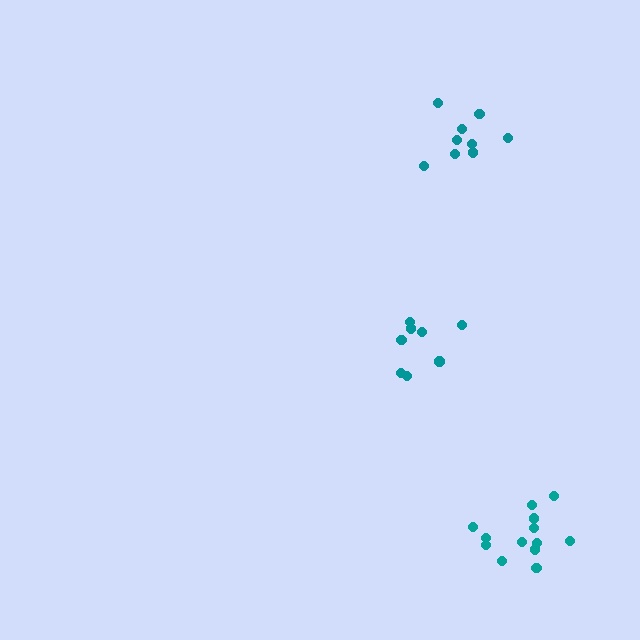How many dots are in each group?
Group 1: 13 dots, Group 2: 9 dots, Group 3: 8 dots (30 total).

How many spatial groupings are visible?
There are 3 spatial groupings.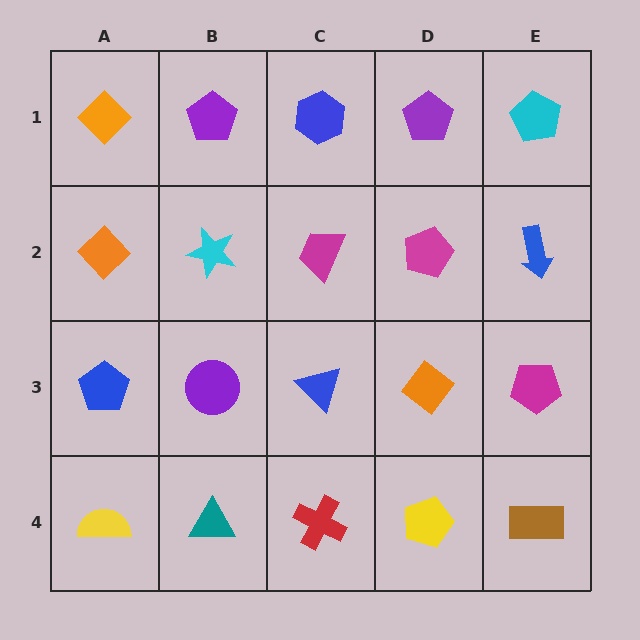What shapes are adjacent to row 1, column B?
A cyan star (row 2, column B), an orange diamond (row 1, column A), a blue hexagon (row 1, column C).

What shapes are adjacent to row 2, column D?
A purple pentagon (row 1, column D), an orange diamond (row 3, column D), a magenta trapezoid (row 2, column C), a blue arrow (row 2, column E).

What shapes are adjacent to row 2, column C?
A blue hexagon (row 1, column C), a blue triangle (row 3, column C), a cyan star (row 2, column B), a magenta pentagon (row 2, column D).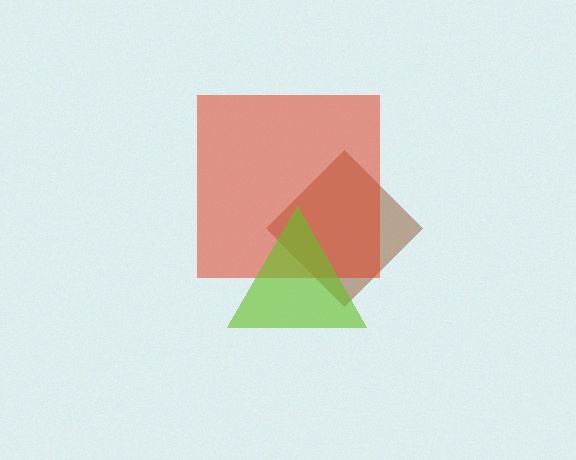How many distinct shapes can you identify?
There are 3 distinct shapes: a brown diamond, a red square, a lime triangle.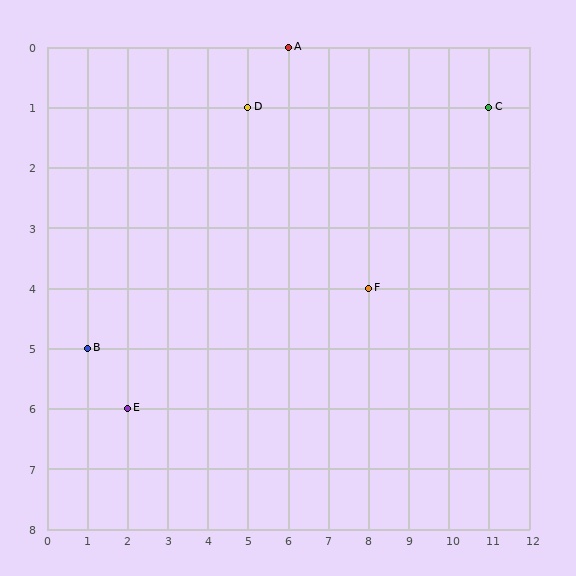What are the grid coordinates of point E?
Point E is at grid coordinates (2, 6).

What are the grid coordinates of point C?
Point C is at grid coordinates (11, 1).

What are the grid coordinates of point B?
Point B is at grid coordinates (1, 5).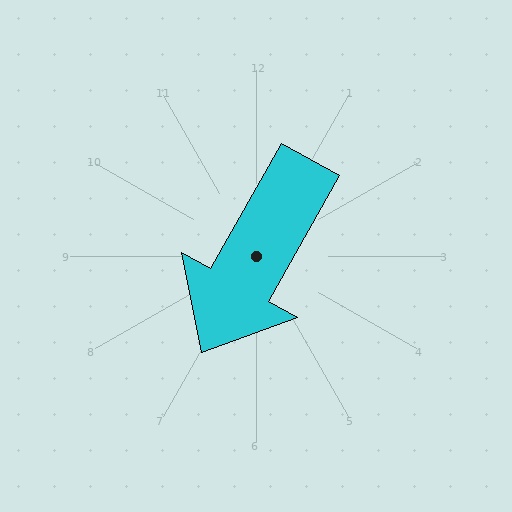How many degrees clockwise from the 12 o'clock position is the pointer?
Approximately 209 degrees.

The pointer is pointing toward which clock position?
Roughly 7 o'clock.